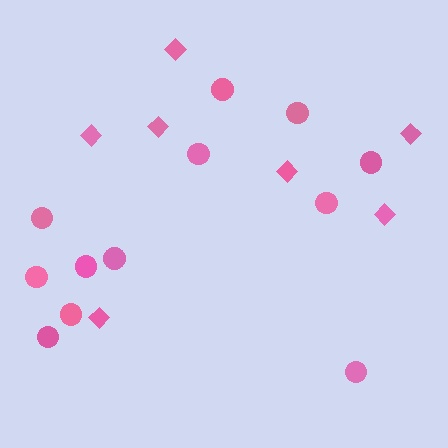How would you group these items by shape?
There are 2 groups: one group of circles (12) and one group of diamonds (7).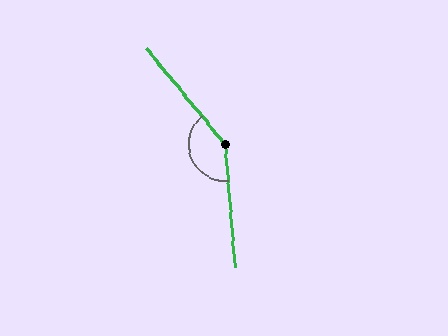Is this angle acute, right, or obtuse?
It is obtuse.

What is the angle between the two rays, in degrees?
Approximately 145 degrees.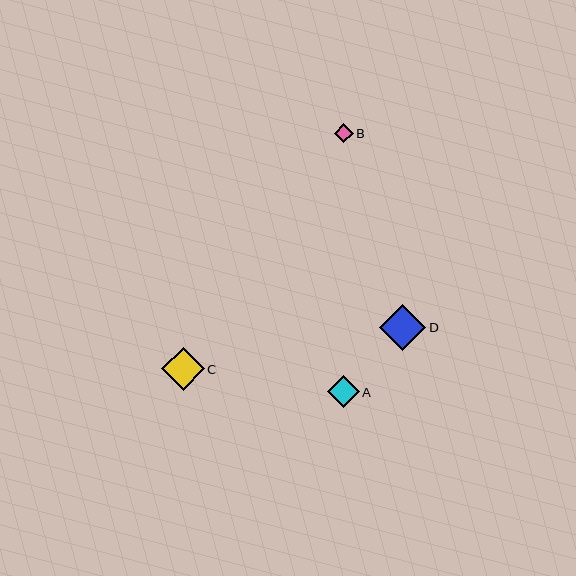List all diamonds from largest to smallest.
From largest to smallest: D, C, A, B.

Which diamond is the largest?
Diamond D is the largest with a size of approximately 46 pixels.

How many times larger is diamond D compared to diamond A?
Diamond D is approximately 1.4 times the size of diamond A.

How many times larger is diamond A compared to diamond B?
Diamond A is approximately 1.6 times the size of diamond B.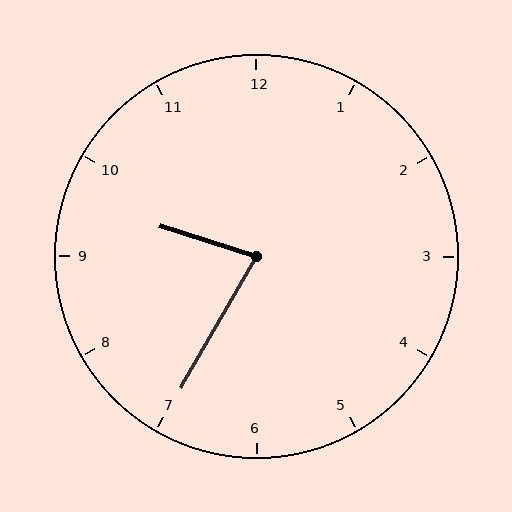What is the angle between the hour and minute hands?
Approximately 78 degrees.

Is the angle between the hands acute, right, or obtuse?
It is acute.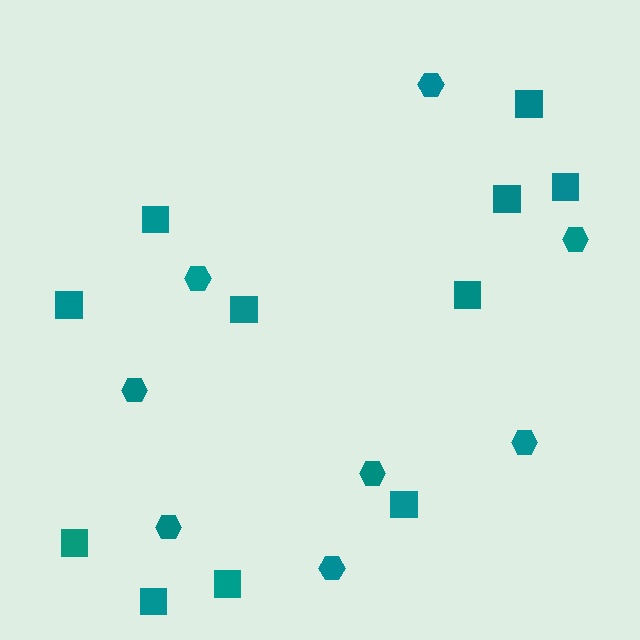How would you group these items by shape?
There are 2 groups: one group of squares (11) and one group of hexagons (8).